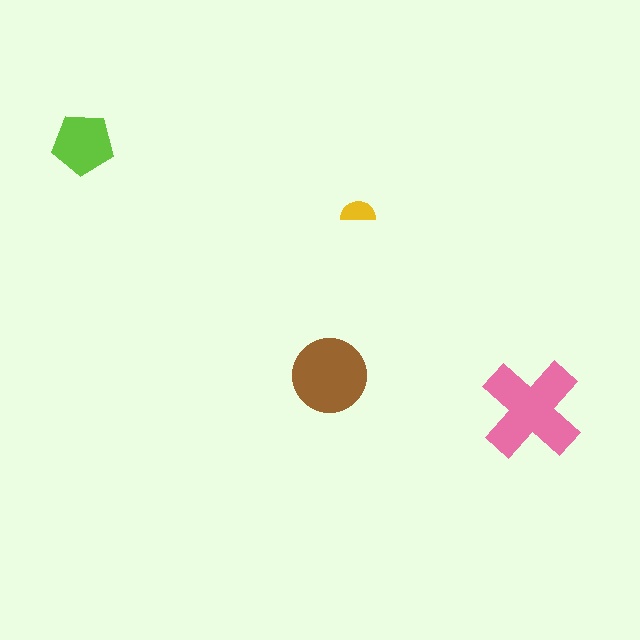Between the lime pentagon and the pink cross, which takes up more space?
The pink cross.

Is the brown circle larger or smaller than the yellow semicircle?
Larger.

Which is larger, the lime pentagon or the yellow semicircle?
The lime pentagon.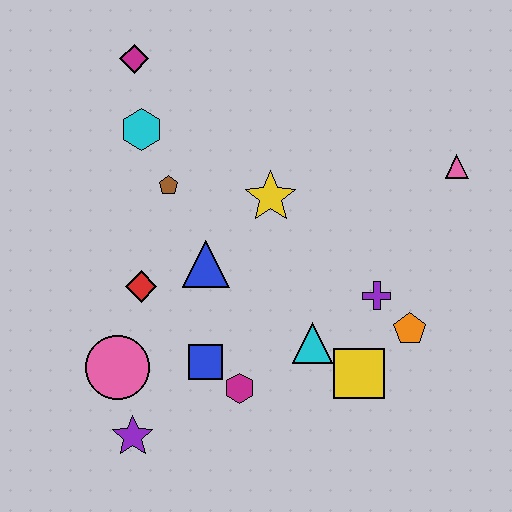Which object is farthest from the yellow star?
The purple star is farthest from the yellow star.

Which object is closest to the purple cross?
The orange pentagon is closest to the purple cross.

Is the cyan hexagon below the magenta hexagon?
No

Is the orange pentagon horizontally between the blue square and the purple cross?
No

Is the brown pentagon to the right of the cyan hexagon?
Yes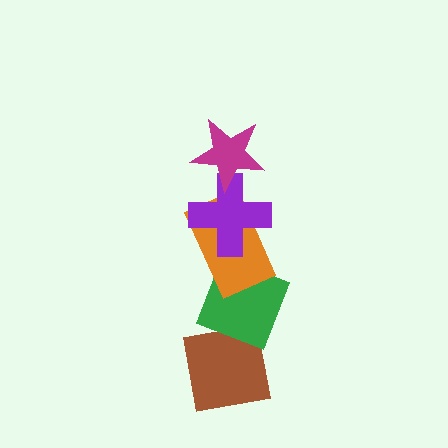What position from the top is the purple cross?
The purple cross is 2nd from the top.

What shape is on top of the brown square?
The green diamond is on top of the brown square.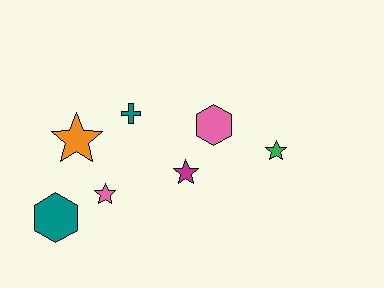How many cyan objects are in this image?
There are no cyan objects.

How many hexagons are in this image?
There are 2 hexagons.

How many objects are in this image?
There are 7 objects.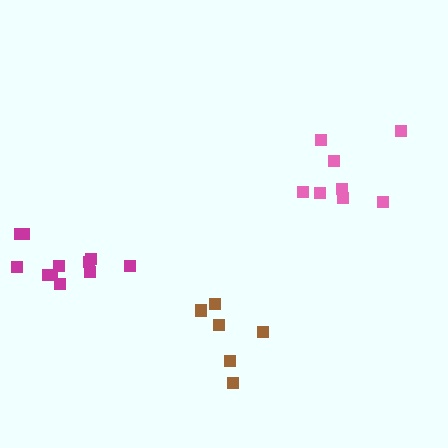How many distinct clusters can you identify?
There are 3 distinct clusters.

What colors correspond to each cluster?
The clusters are colored: pink, magenta, brown.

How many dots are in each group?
Group 1: 8 dots, Group 2: 11 dots, Group 3: 6 dots (25 total).